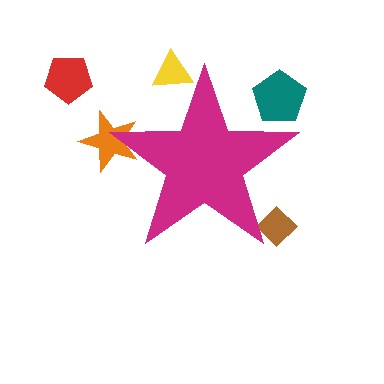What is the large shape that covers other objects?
A magenta star.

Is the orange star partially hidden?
Yes, the orange star is partially hidden behind the magenta star.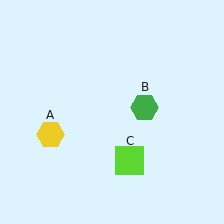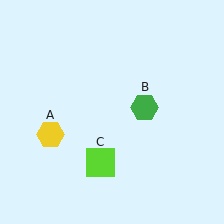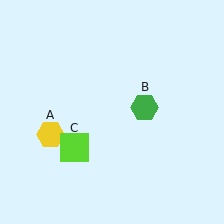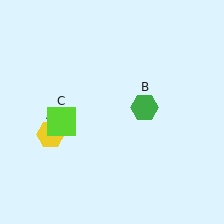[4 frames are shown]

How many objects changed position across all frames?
1 object changed position: lime square (object C).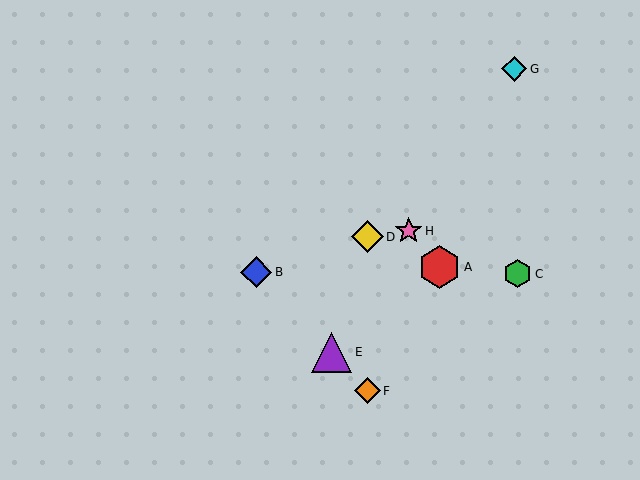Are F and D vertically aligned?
Yes, both are at x≈367.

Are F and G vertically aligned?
No, F is at x≈367 and G is at x≈514.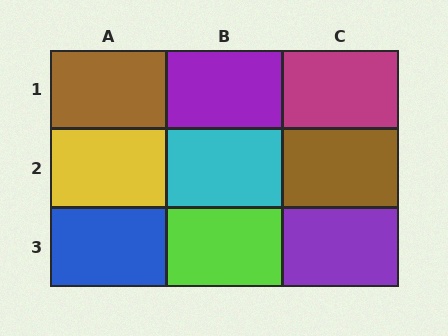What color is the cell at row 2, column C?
Brown.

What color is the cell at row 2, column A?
Yellow.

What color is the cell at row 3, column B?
Lime.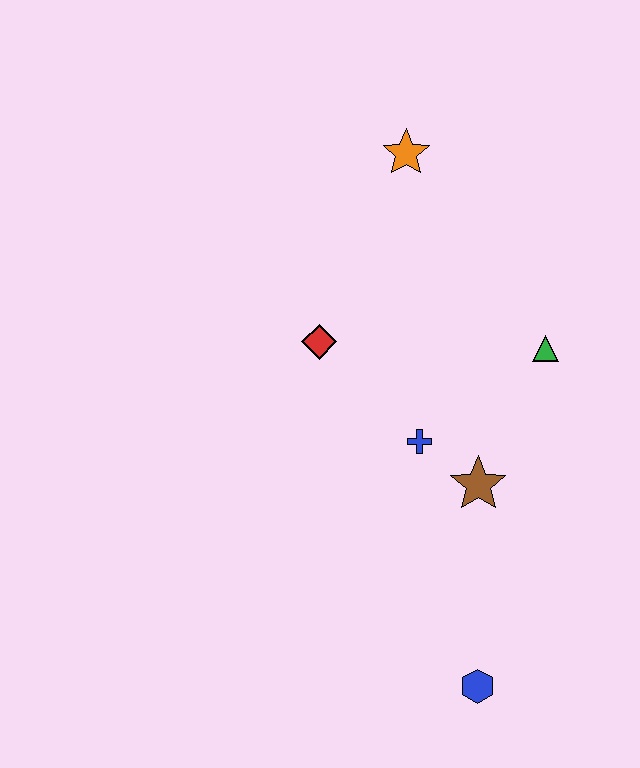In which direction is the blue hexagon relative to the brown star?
The blue hexagon is below the brown star.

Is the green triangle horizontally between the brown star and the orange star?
No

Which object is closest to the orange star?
The red diamond is closest to the orange star.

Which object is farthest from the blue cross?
The orange star is farthest from the blue cross.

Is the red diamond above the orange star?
No